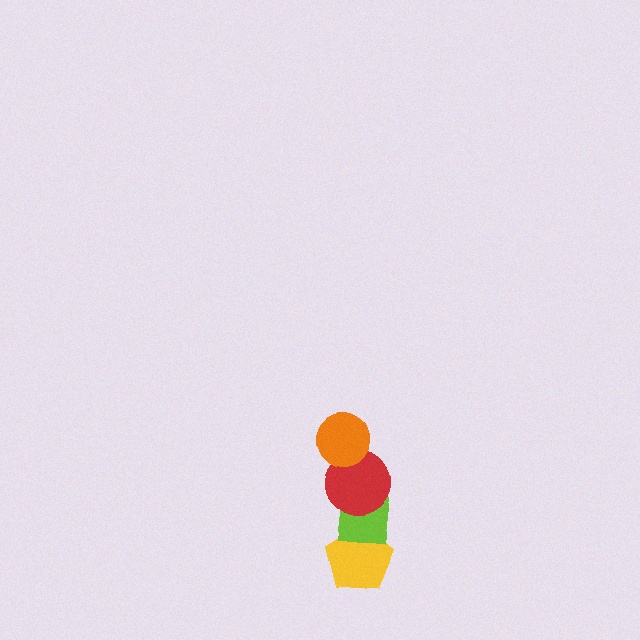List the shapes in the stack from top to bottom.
From top to bottom: the orange circle, the red circle, the lime square, the yellow pentagon.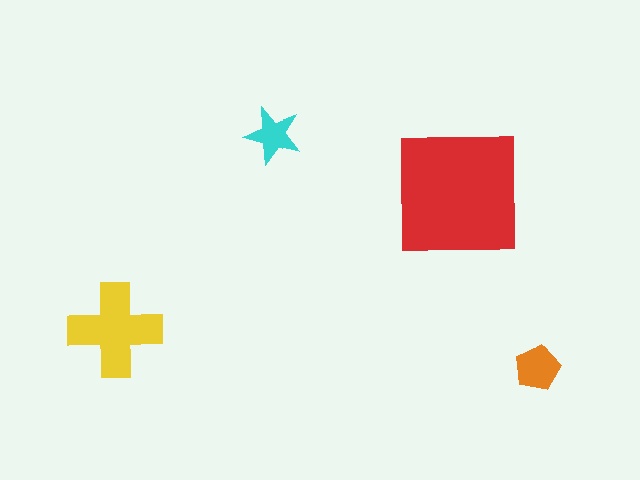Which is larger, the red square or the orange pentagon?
The red square.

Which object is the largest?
The red square.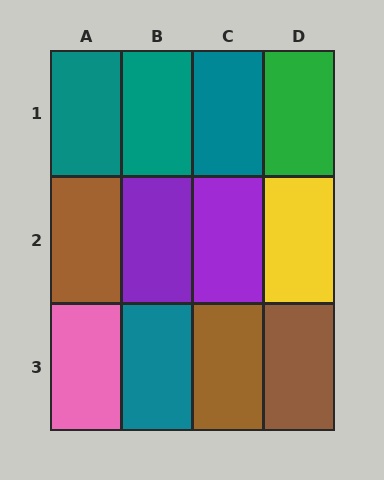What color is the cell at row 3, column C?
Brown.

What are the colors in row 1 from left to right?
Teal, teal, teal, green.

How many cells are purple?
2 cells are purple.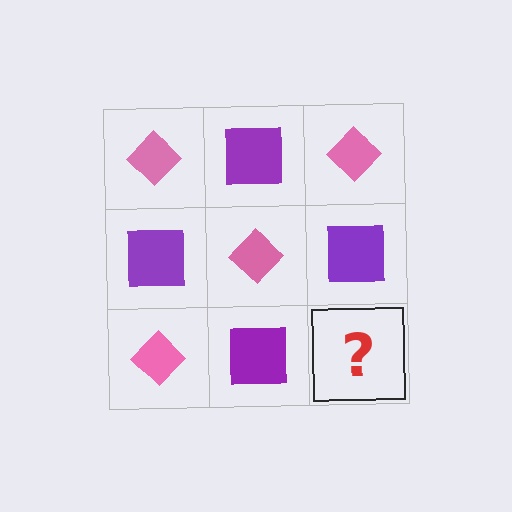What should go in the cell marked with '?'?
The missing cell should contain a pink diamond.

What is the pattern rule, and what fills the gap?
The rule is that it alternates pink diamond and purple square in a checkerboard pattern. The gap should be filled with a pink diamond.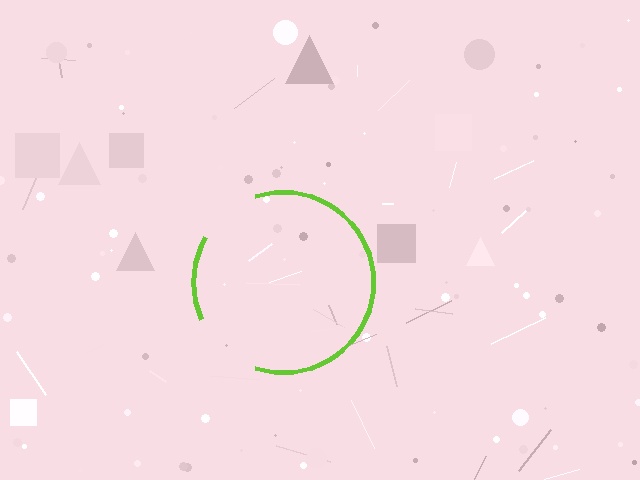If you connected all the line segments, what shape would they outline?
They would outline a circle.